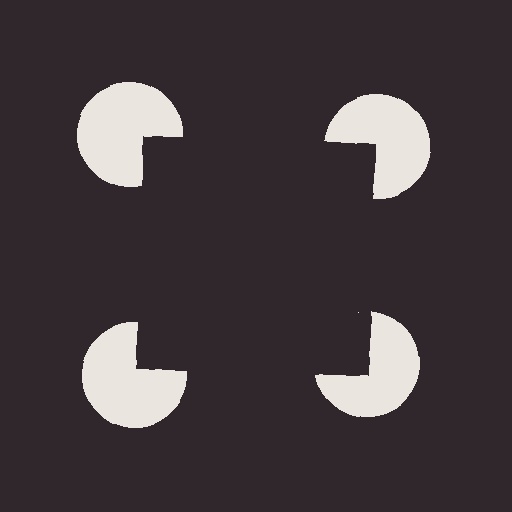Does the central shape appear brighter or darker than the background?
It typically appears slightly darker than the background, even though no actual brightness change is drawn.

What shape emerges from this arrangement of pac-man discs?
An illusory square — its edges are inferred from the aligned wedge cuts in the pac-man discs, not physically drawn.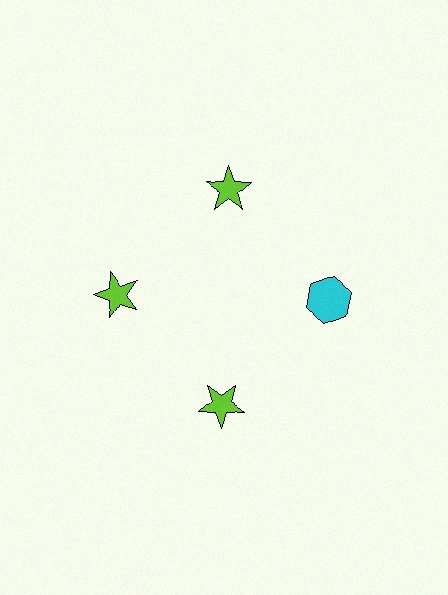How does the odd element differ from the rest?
It differs in both color (cyan instead of lime) and shape (hexagon instead of star).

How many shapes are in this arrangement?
There are 4 shapes arranged in a ring pattern.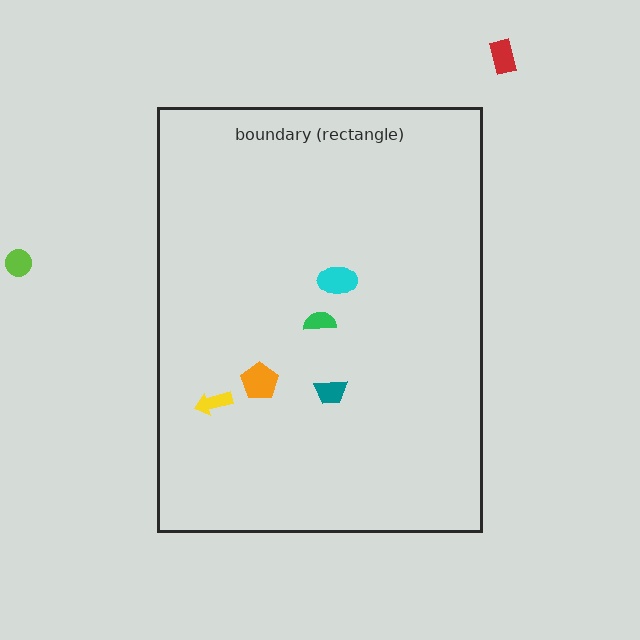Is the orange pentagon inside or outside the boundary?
Inside.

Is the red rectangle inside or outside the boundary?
Outside.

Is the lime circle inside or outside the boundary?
Outside.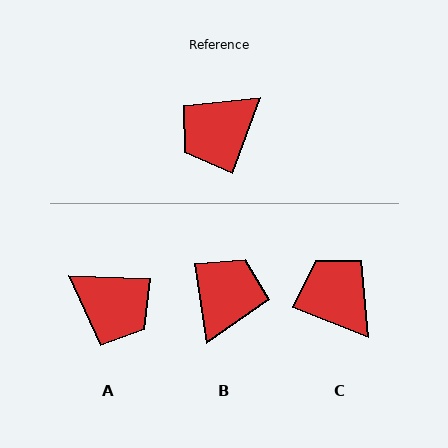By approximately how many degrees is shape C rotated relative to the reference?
Approximately 92 degrees clockwise.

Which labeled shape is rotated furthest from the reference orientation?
B, about 151 degrees away.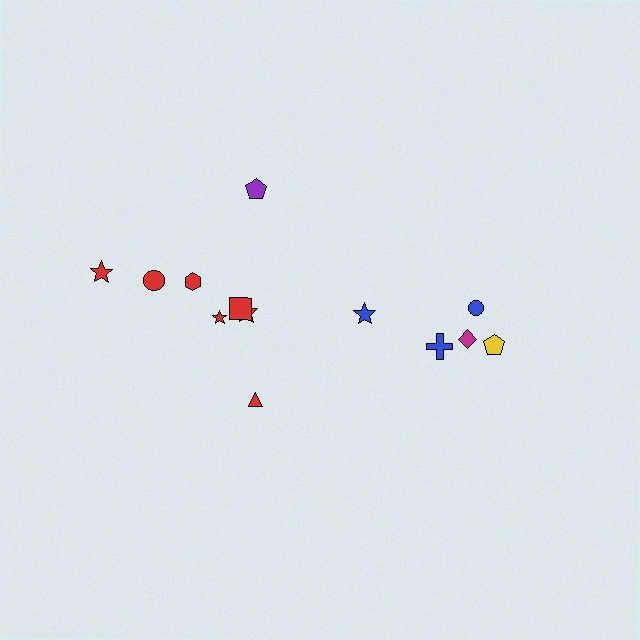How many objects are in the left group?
There are 8 objects.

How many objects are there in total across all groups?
There are 13 objects.